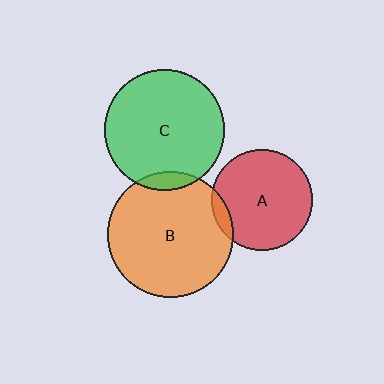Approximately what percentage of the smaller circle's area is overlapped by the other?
Approximately 10%.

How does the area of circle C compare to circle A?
Approximately 1.4 times.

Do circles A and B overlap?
Yes.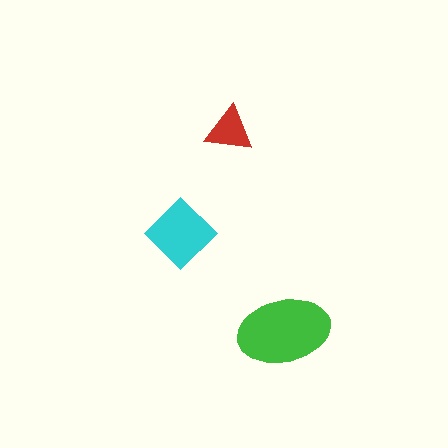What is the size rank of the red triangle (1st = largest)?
3rd.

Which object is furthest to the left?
The cyan diamond is leftmost.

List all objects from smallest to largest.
The red triangle, the cyan diamond, the green ellipse.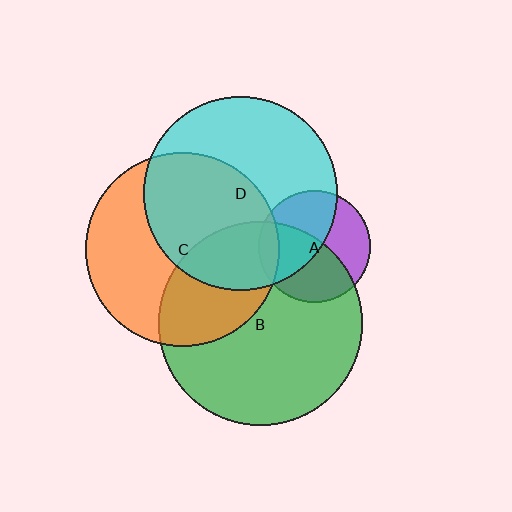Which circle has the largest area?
Circle B (green).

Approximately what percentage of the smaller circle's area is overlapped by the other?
Approximately 25%.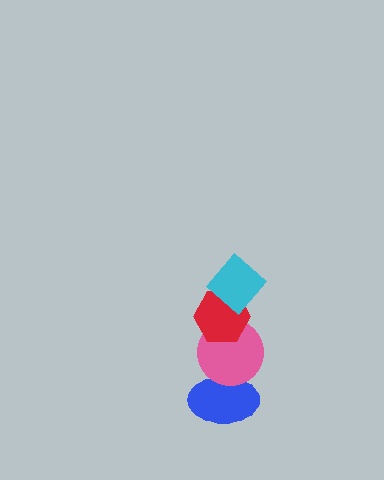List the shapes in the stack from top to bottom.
From top to bottom: the cyan diamond, the red hexagon, the pink circle, the blue ellipse.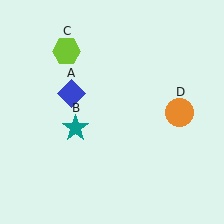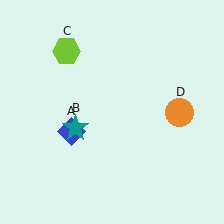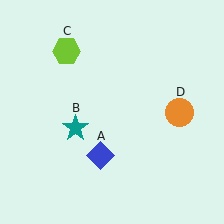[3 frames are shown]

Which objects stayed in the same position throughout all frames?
Teal star (object B) and lime hexagon (object C) and orange circle (object D) remained stationary.